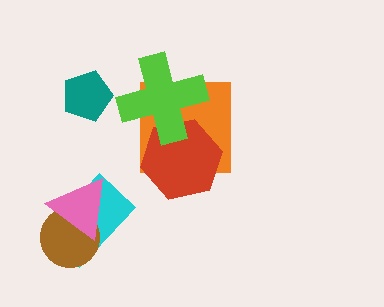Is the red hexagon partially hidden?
Yes, it is partially covered by another shape.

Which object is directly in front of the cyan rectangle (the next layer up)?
The brown circle is directly in front of the cyan rectangle.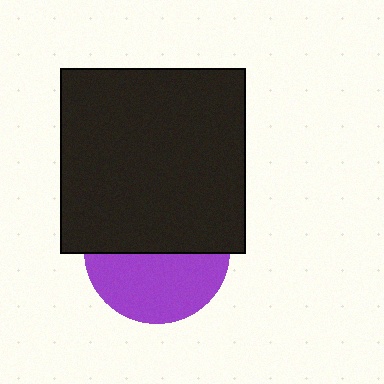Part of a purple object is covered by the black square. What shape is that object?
It is a circle.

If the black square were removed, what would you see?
You would see the complete purple circle.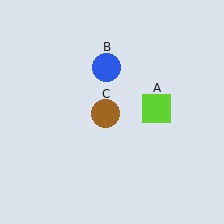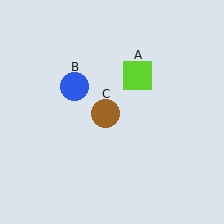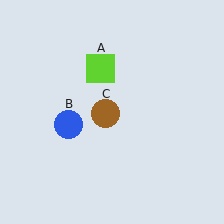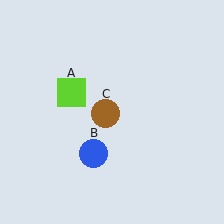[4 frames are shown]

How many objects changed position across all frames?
2 objects changed position: lime square (object A), blue circle (object B).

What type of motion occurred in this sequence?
The lime square (object A), blue circle (object B) rotated counterclockwise around the center of the scene.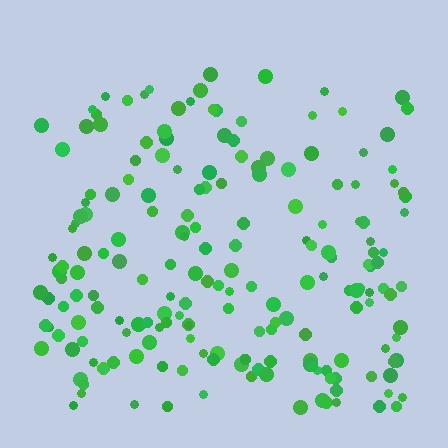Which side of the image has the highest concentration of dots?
The bottom.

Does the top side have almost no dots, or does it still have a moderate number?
Still a moderate number, just noticeably fewer than the bottom.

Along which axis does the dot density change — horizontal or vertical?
Vertical.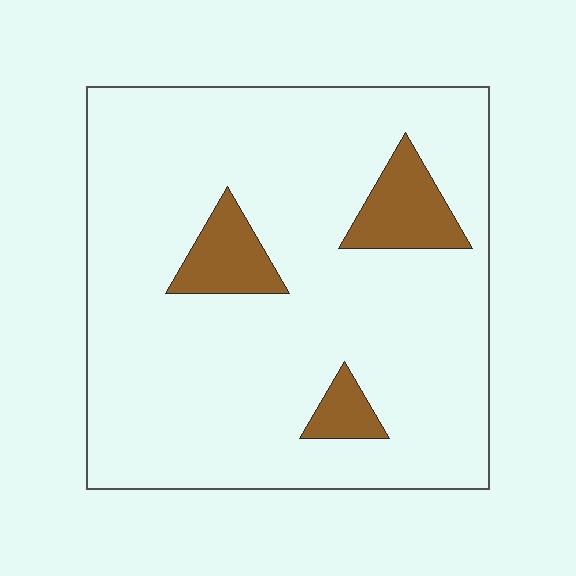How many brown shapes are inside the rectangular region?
3.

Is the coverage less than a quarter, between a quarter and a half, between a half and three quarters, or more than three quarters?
Less than a quarter.